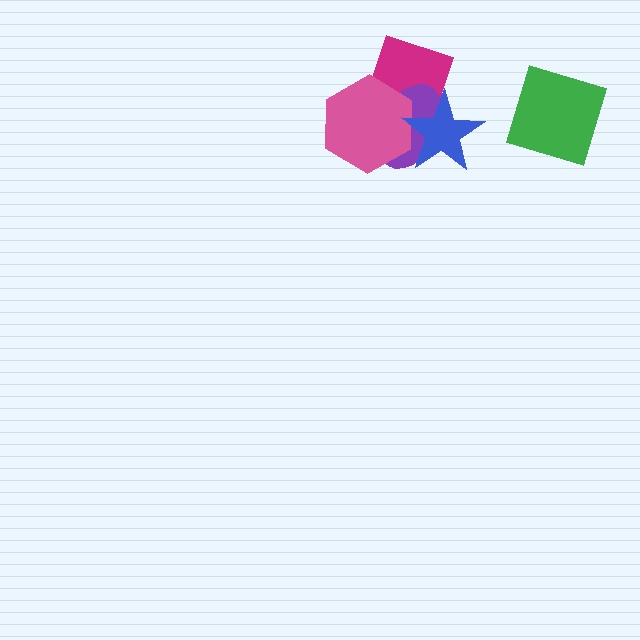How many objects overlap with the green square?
0 objects overlap with the green square.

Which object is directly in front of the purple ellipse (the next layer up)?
The pink hexagon is directly in front of the purple ellipse.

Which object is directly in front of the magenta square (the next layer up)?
The purple ellipse is directly in front of the magenta square.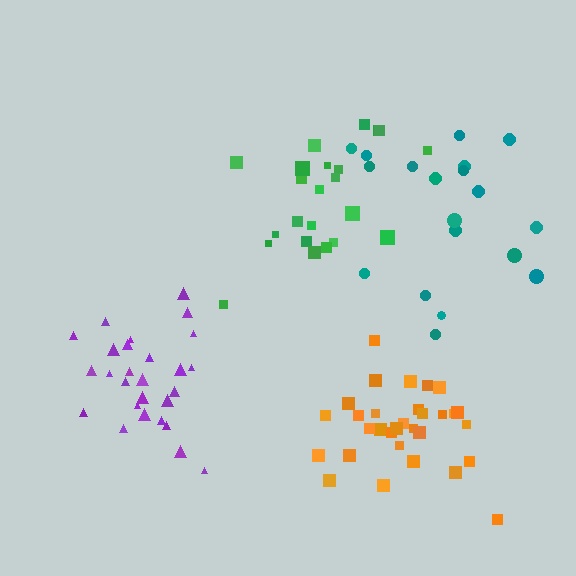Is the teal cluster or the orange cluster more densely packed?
Orange.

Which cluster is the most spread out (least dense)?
Teal.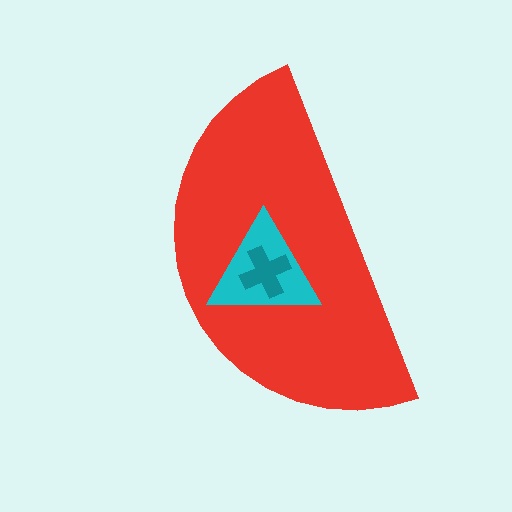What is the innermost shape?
The teal cross.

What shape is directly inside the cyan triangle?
The teal cross.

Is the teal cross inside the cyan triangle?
Yes.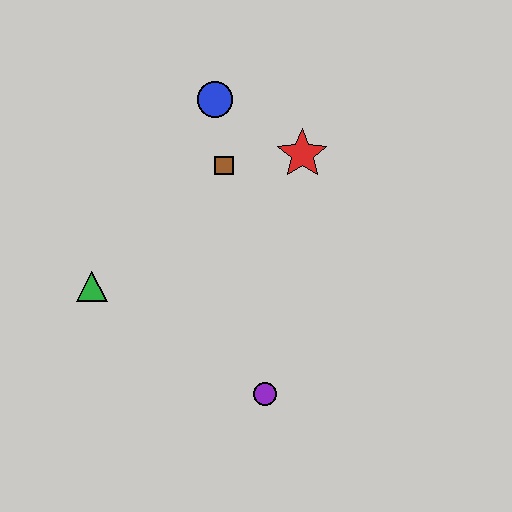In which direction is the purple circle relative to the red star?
The purple circle is below the red star.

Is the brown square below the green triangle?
No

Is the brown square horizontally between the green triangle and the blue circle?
No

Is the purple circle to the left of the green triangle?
No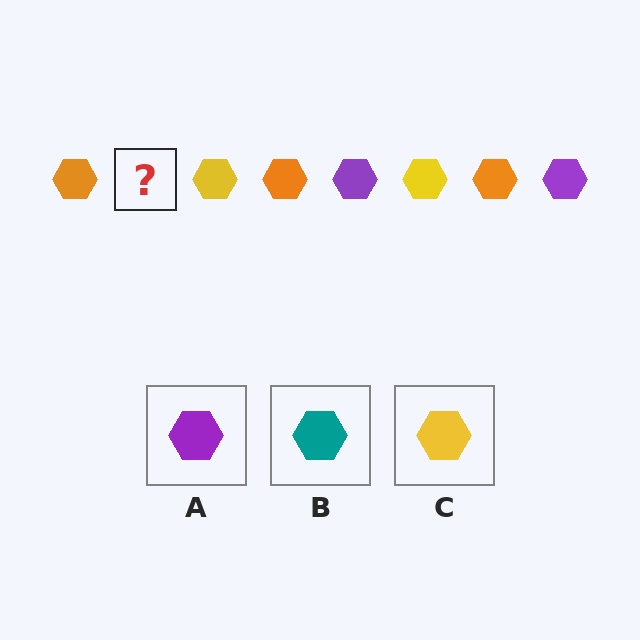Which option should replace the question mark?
Option A.